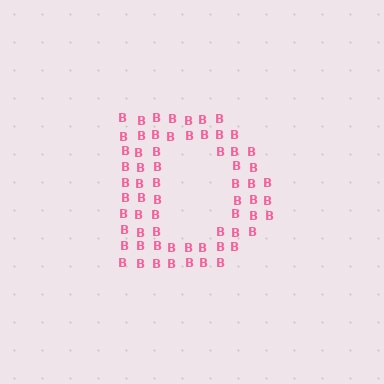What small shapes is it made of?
It is made of small letter B's.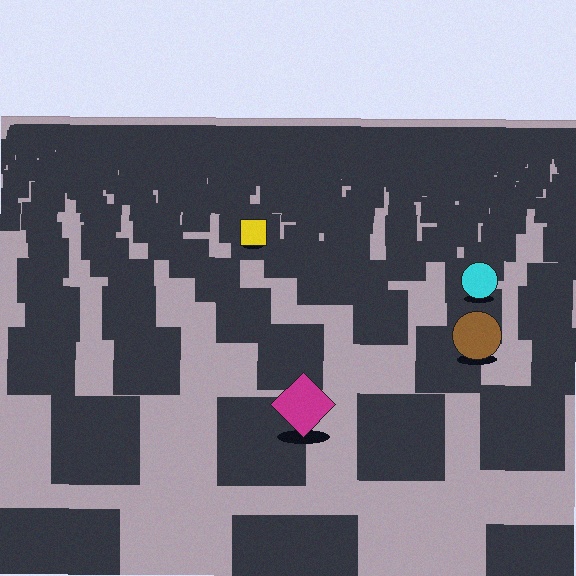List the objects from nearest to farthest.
From nearest to farthest: the magenta diamond, the brown circle, the cyan circle, the yellow square.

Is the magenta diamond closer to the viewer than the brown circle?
Yes. The magenta diamond is closer — you can tell from the texture gradient: the ground texture is coarser near it.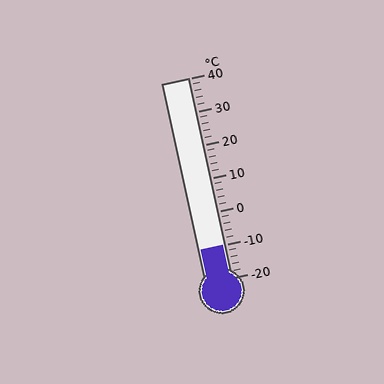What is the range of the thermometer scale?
The thermometer scale ranges from -20°C to 40°C.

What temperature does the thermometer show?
The thermometer shows approximately -10°C.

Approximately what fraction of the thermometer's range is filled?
The thermometer is filled to approximately 15% of its range.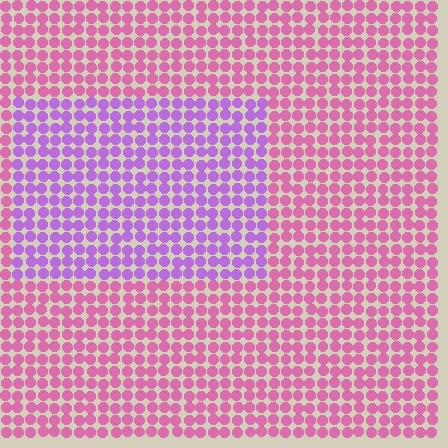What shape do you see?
I see a rectangle.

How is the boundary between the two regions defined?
The boundary is defined purely by a slight shift in hue (about 44 degrees). Spacing, size, and orientation are identical on both sides.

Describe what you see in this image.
The image is filled with small pink elements in a uniform arrangement. A rectangle-shaped region is visible where the elements are tinted to a slightly different hue, forming a subtle color boundary.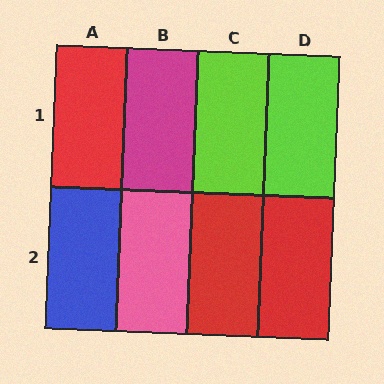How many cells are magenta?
1 cell is magenta.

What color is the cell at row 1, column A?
Red.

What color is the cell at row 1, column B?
Magenta.